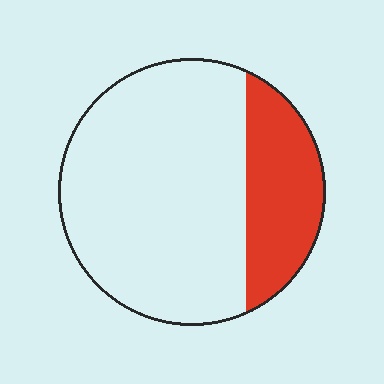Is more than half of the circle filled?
No.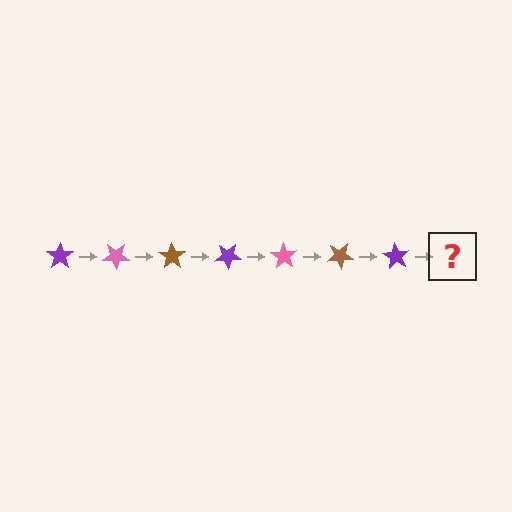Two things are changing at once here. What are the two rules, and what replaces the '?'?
The two rules are that it rotates 35 degrees each step and the color cycles through purple, pink, and brown. The '?' should be a pink star, rotated 245 degrees from the start.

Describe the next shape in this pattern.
It should be a pink star, rotated 245 degrees from the start.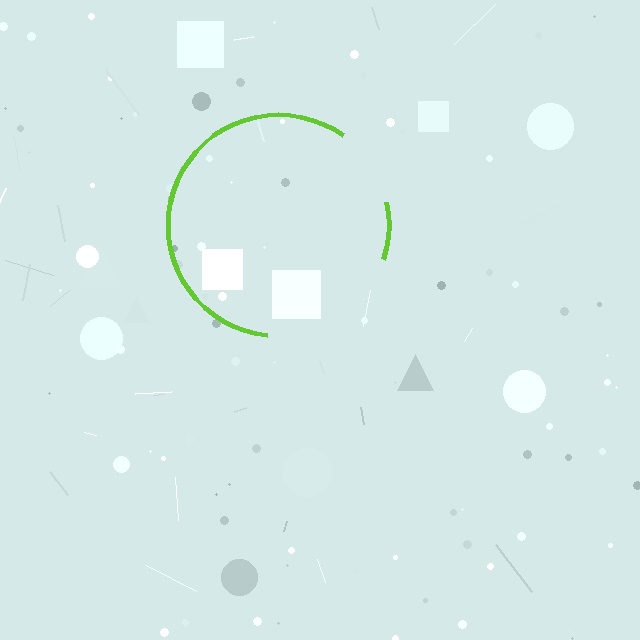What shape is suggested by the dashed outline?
The dashed outline suggests a circle.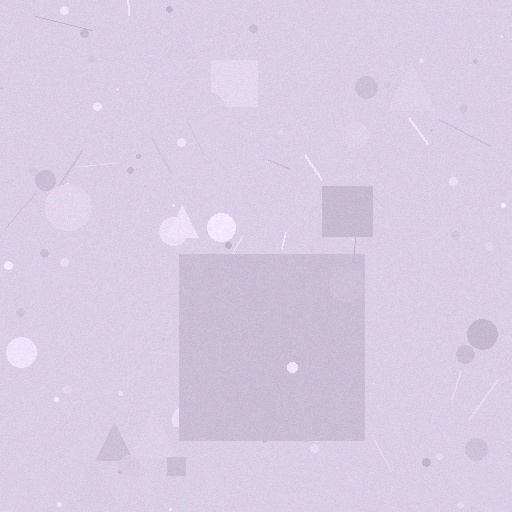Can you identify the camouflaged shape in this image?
The camouflaged shape is a square.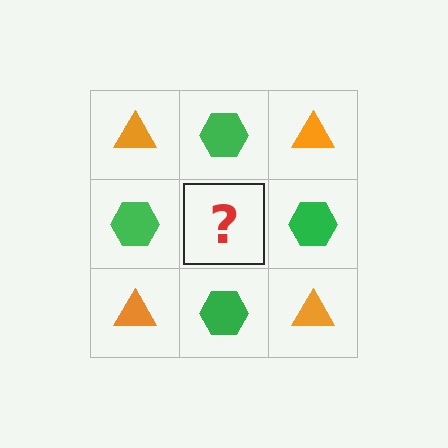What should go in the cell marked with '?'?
The missing cell should contain an orange triangle.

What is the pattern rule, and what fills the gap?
The rule is that it alternates orange triangle and green hexagon in a checkerboard pattern. The gap should be filled with an orange triangle.